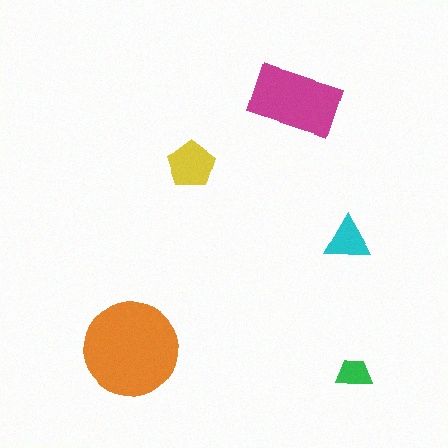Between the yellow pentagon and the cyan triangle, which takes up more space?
The yellow pentagon.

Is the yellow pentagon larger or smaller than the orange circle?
Smaller.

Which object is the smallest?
The green trapezoid.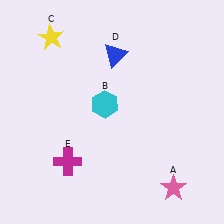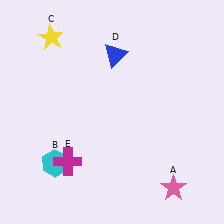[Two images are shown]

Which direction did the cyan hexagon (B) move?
The cyan hexagon (B) moved down.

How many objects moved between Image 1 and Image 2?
1 object moved between the two images.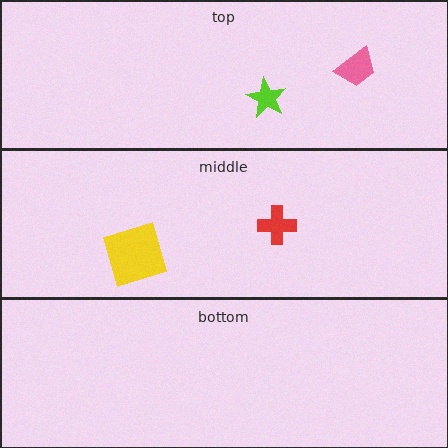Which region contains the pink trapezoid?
The top region.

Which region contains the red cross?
The middle region.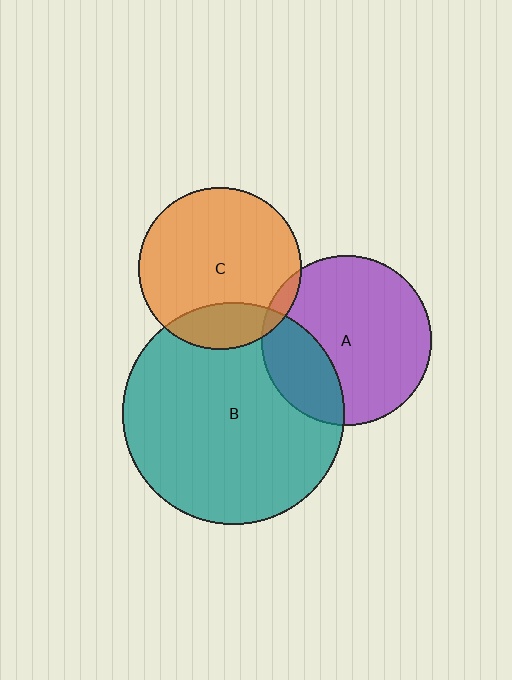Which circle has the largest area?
Circle B (teal).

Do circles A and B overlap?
Yes.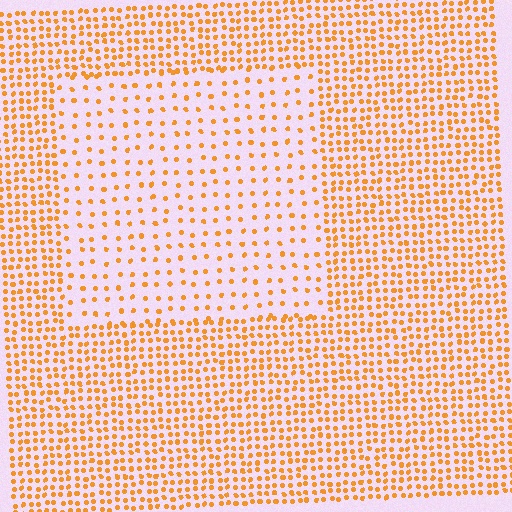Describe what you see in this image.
The image contains small orange elements arranged at two different densities. A rectangle-shaped region is visible where the elements are less densely packed than the surrounding area.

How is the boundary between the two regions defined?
The boundary is defined by a change in element density (approximately 2.5x ratio). All elements are the same color, size, and shape.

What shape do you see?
I see a rectangle.